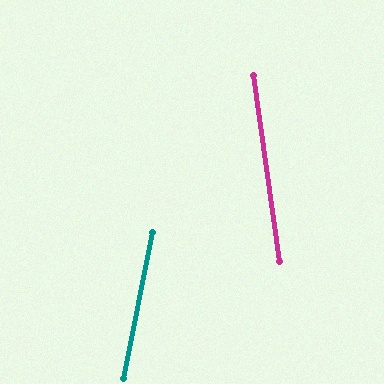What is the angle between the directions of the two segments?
Approximately 19 degrees.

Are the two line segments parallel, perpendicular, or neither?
Neither parallel nor perpendicular — they differ by about 19°.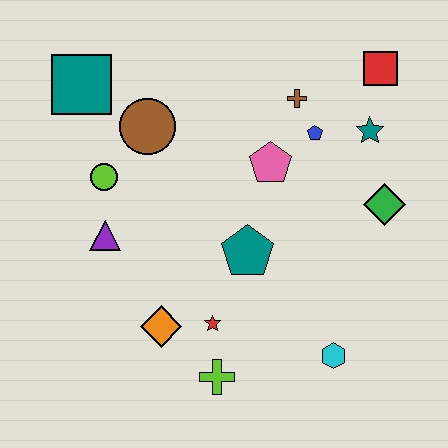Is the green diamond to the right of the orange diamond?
Yes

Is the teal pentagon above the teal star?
No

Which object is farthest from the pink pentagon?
The lime cross is farthest from the pink pentagon.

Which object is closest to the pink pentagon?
The blue pentagon is closest to the pink pentagon.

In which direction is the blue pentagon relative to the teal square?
The blue pentagon is to the right of the teal square.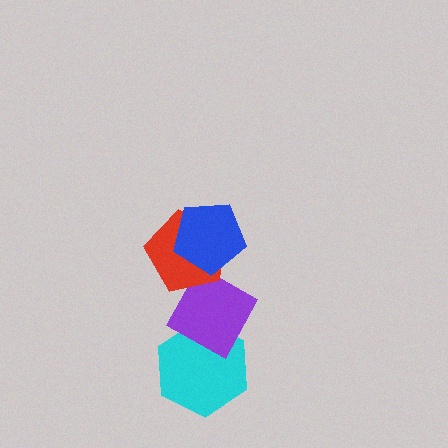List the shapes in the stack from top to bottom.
From top to bottom: the blue pentagon, the red pentagon, the purple diamond, the cyan hexagon.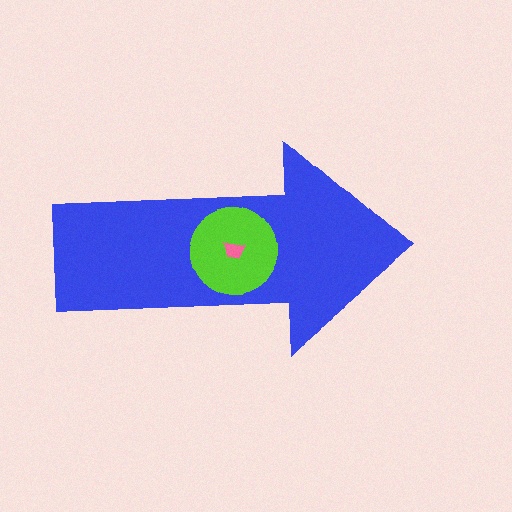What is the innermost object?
The pink trapezoid.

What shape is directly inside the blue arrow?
The lime circle.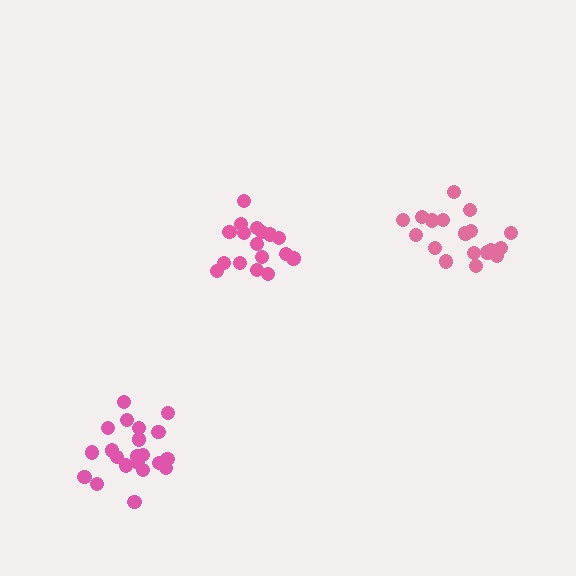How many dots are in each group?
Group 1: 18 dots, Group 2: 21 dots, Group 3: 17 dots (56 total).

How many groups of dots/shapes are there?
There are 3 groups.